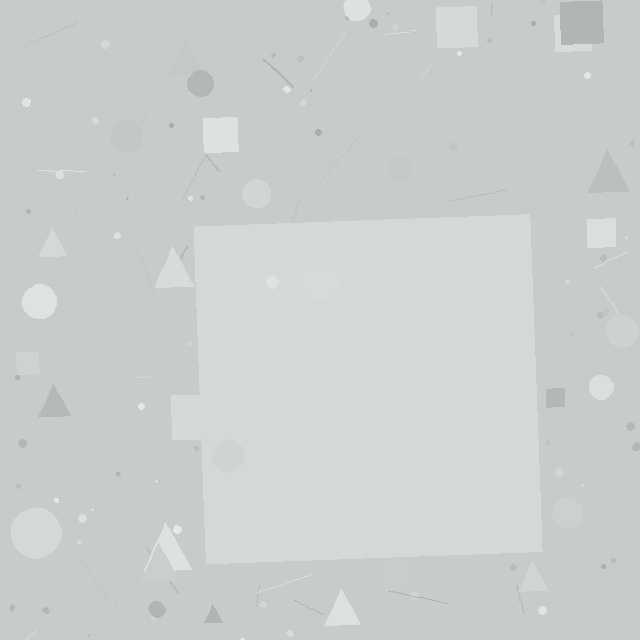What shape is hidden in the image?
A square is hidden in the image.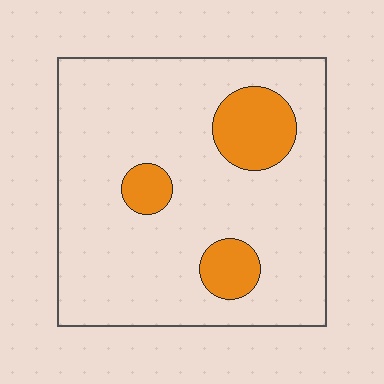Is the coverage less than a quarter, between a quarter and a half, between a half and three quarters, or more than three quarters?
Less than a quarter.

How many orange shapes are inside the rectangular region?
3.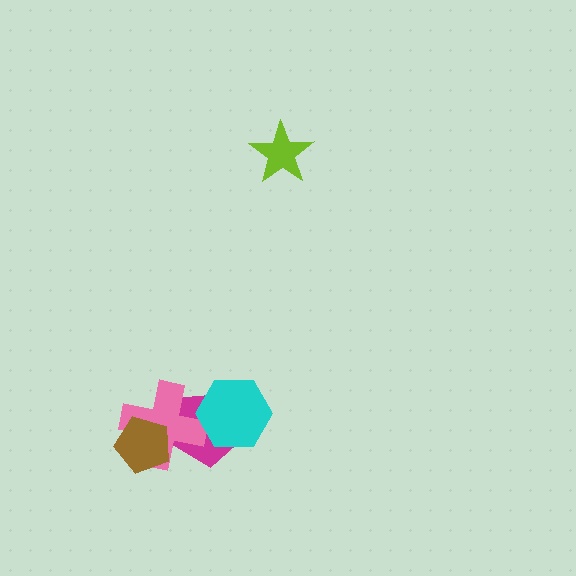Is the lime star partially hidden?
No, no other shape covers it.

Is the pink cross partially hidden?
Yes, it is partially covered by another shape.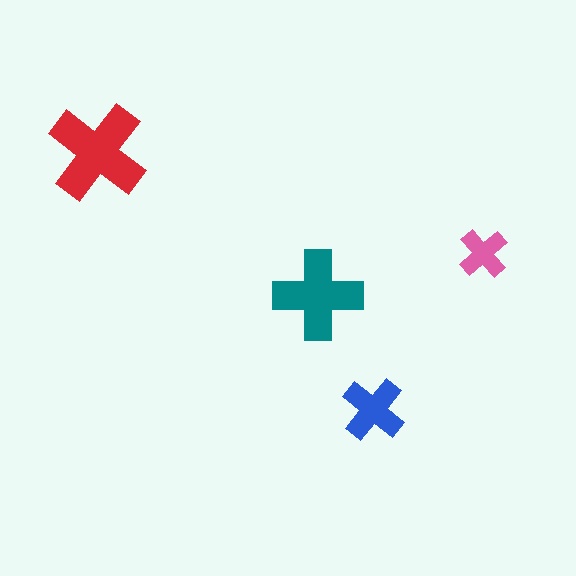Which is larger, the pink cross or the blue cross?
The blue one.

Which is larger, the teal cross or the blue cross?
The teal one.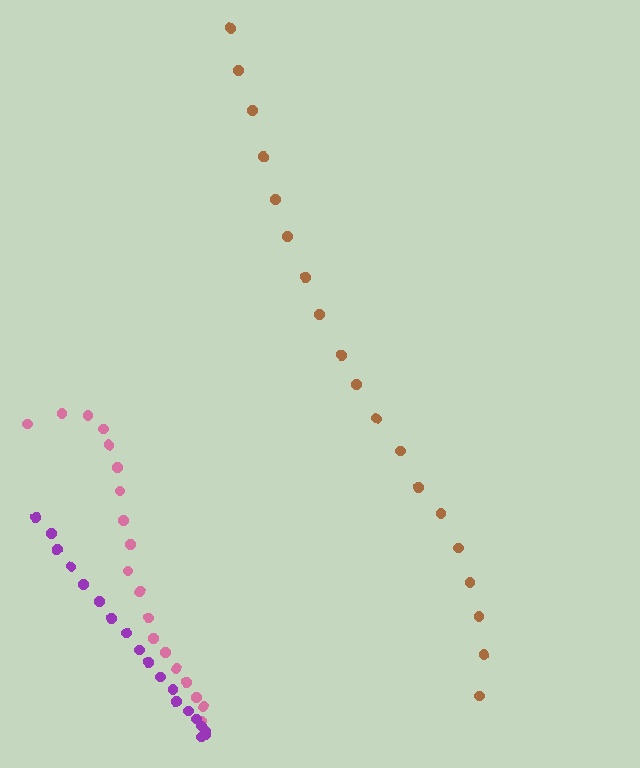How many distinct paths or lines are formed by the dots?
There are 3 distinct paths.